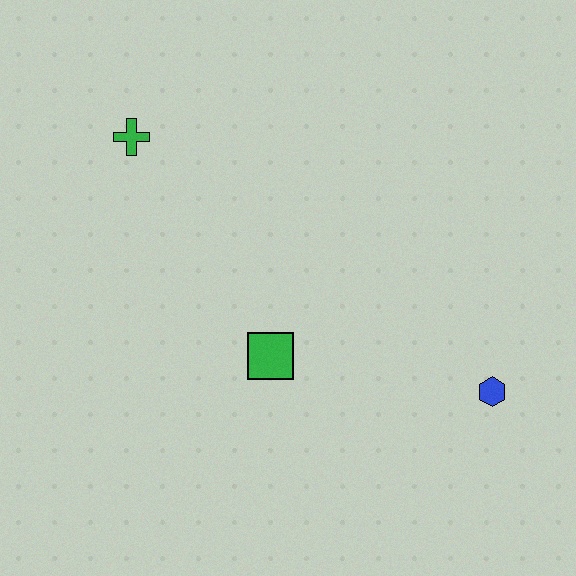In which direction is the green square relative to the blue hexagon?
The green square is to the left of the blue hexagon.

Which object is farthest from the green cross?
The blue hexagon is farthest from the green cross.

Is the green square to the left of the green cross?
No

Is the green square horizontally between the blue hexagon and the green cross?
Yes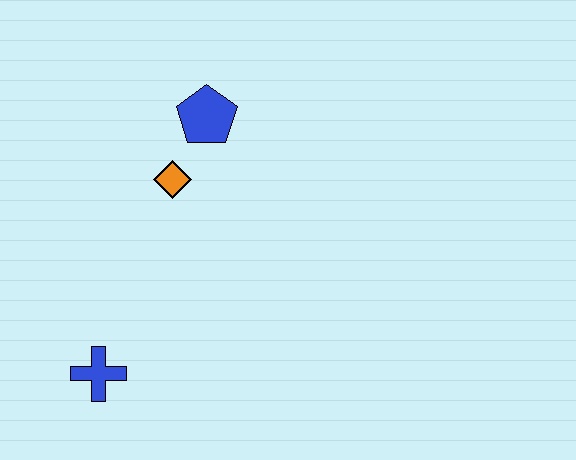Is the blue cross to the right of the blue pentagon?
No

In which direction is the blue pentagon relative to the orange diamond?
The blue pentagon is above the orange diamond.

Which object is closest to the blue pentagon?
The orange diamond is closest to the blue pentagon.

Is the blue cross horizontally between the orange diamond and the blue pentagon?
No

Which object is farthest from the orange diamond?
The blue cross is farthest from the orange diamond.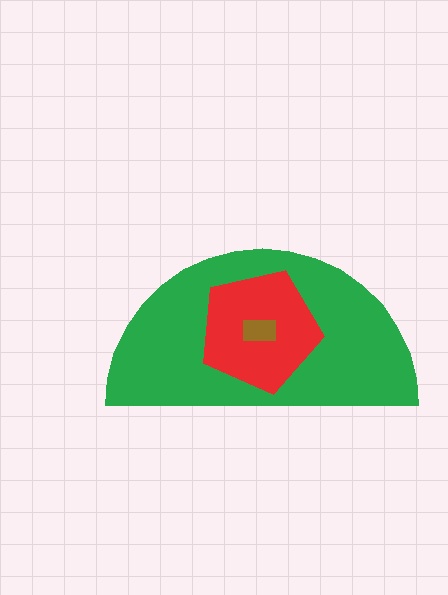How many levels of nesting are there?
3.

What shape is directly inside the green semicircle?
The red pentagon.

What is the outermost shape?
The green semicircle.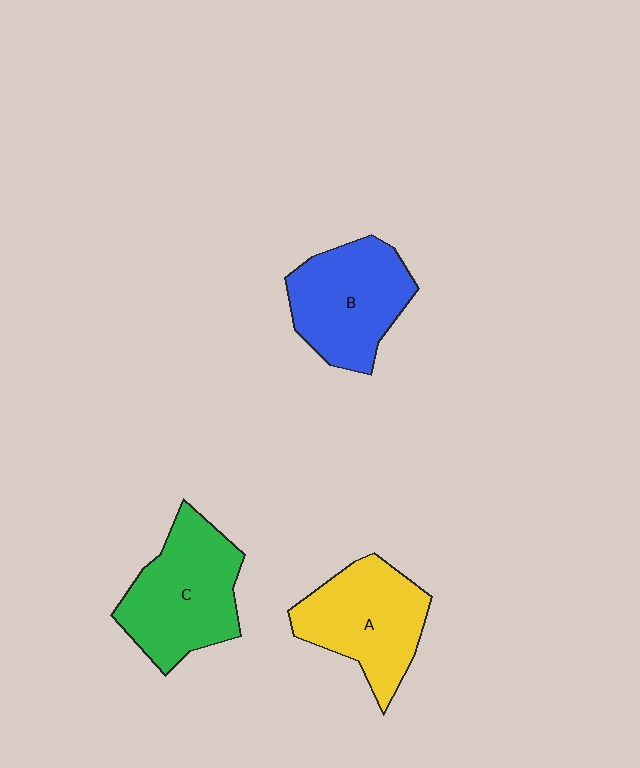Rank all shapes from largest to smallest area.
From largest to smallest: C (green), B (blue), A (yellow).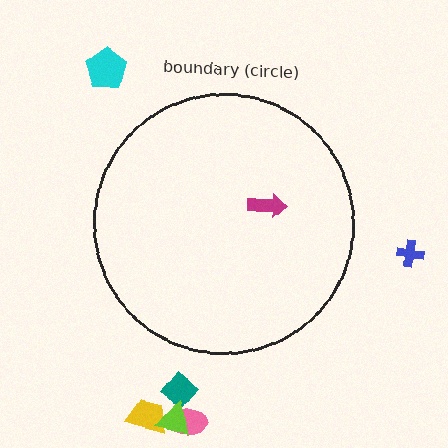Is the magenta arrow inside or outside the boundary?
Inside.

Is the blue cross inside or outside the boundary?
Outside.